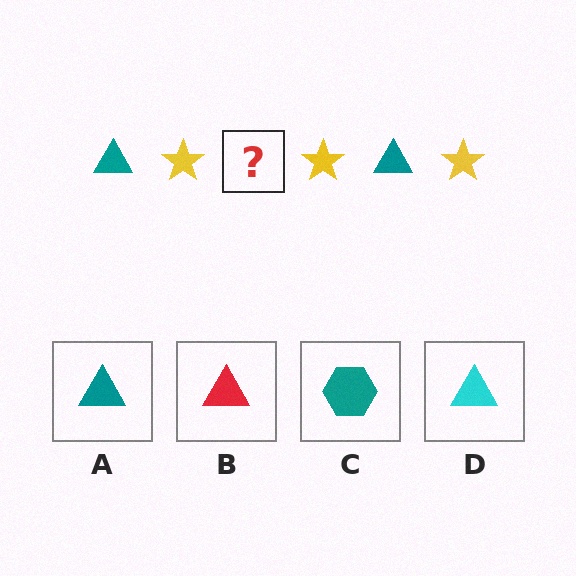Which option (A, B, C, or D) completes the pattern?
A.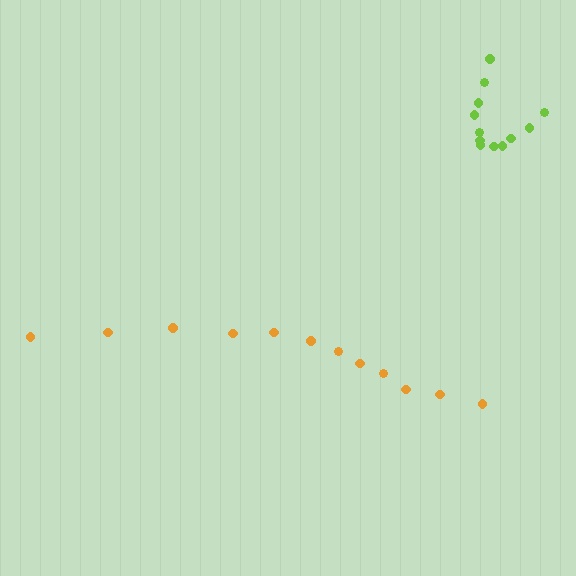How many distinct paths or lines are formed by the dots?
There are 2 distinct paths.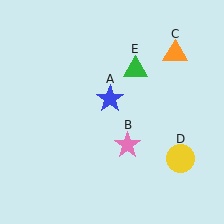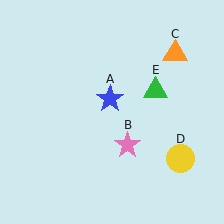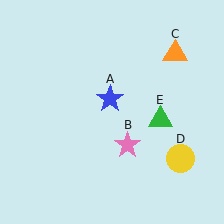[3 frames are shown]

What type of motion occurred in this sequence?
The green triangle (object E) rotated clockwise around the center of the scene.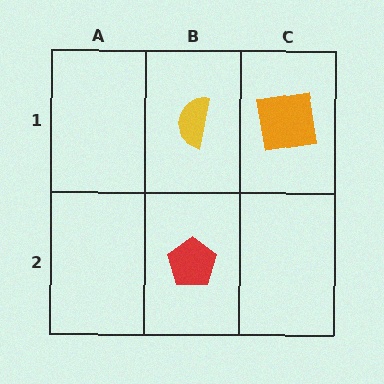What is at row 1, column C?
An orange square.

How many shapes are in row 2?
1 shape.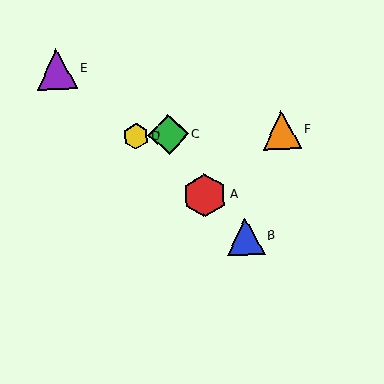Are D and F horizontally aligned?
Yes, both are at y≈136.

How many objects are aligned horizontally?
3 objects (C, D, F) are aligned horizontally.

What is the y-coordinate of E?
Object E is at y≈69.